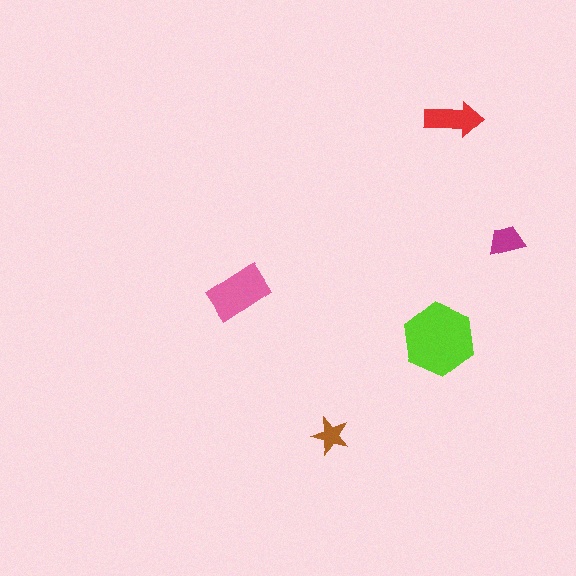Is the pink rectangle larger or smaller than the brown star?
Larger.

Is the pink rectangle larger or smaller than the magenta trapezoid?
Larger.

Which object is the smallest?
The brown star.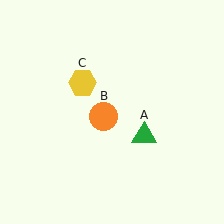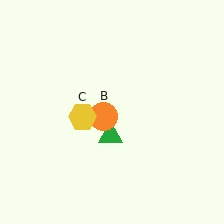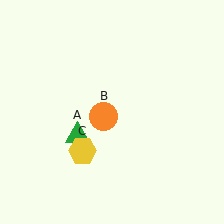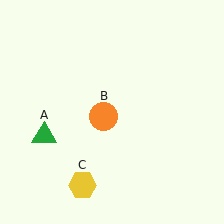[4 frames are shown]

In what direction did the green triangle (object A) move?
The green triangle (object A) moved left.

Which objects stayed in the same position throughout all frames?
Orange circle (object B) remained stationary.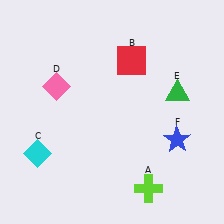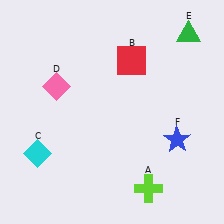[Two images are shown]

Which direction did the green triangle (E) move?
The green triangle (E) moved up.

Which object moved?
The green triangle (E) moved up.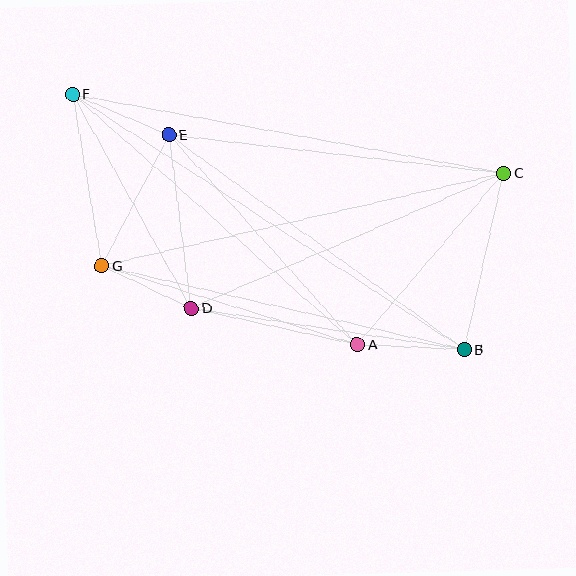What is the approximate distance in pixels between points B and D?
The distance between B and D is approximately 276 pixels.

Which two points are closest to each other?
Points D and G are closest to each other.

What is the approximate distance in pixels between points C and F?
The distance between C and F is approximately 438 pixels.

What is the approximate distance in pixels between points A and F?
The distance between A and F is approximately 379 pixels.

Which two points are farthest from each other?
Points B and F are farthest from each other.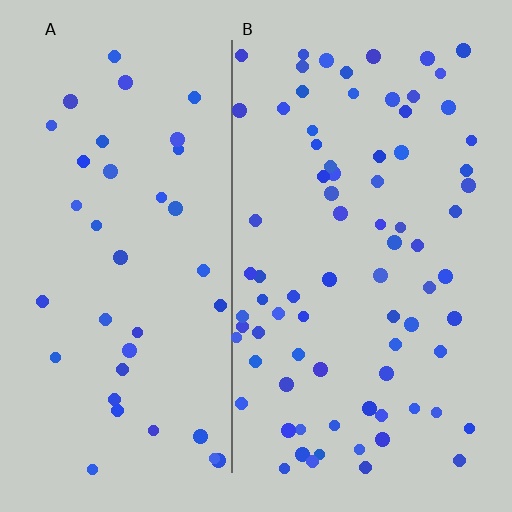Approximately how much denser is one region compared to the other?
Approximately 2.0× — region B over region A.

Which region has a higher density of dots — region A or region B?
B (the right).